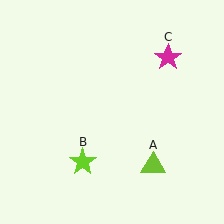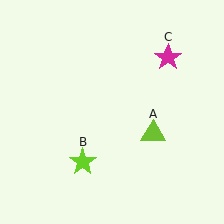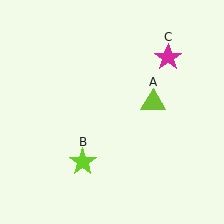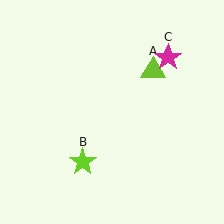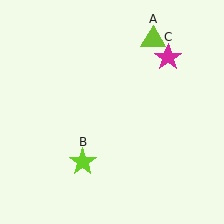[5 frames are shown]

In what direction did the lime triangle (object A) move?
The lime triangle (object A) moved up.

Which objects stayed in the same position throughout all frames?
Lime star (object B) and magenta star (object C) remained stationary.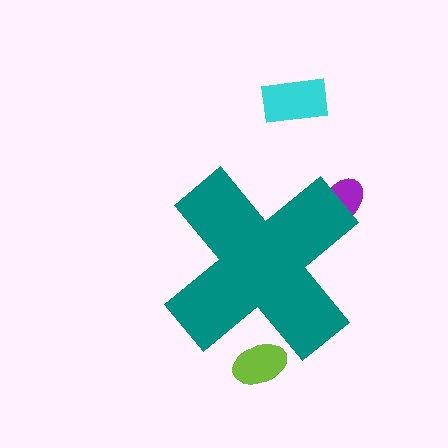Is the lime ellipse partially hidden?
Yes, the lime ellipse is partially hidden behind the teal cross.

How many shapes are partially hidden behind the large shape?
2 shapes are partially hidden.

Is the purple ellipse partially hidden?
Yes, the purple ellipse is partially hidden behind the teal cross.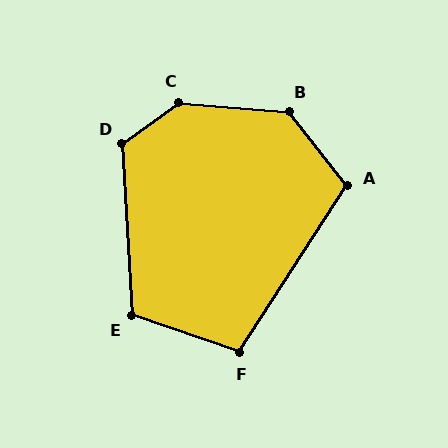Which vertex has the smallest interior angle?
F, at approximately 104 degrees.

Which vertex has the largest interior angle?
C, at approximately 139 degrees.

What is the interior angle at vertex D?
Approximately 123 degrees (obtuse).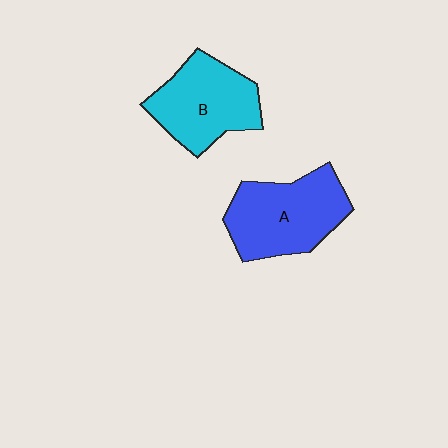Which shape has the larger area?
Shape A (blue).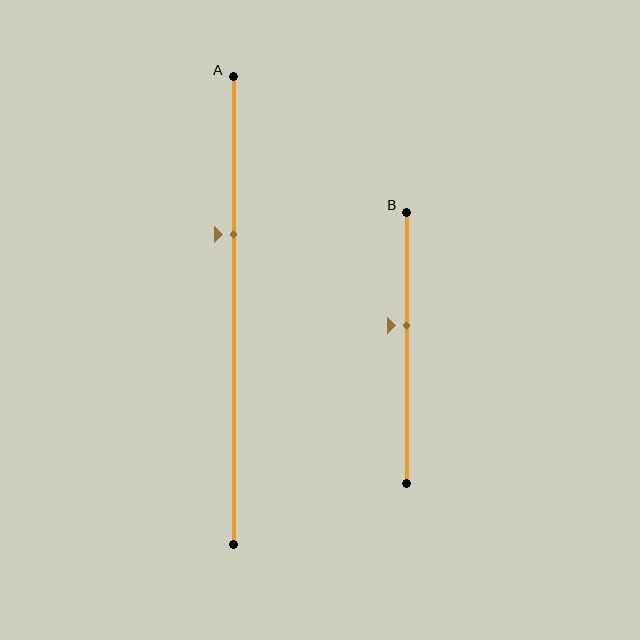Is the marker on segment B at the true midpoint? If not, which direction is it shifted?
No, the marker on segment B is shifted upward by about 8% of the segment length.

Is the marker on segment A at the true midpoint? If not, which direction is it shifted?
No, the marker on segment A is shifted upward by about 16% of the segment length.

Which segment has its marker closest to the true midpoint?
Segment B has its marker closest to the true midpoint.